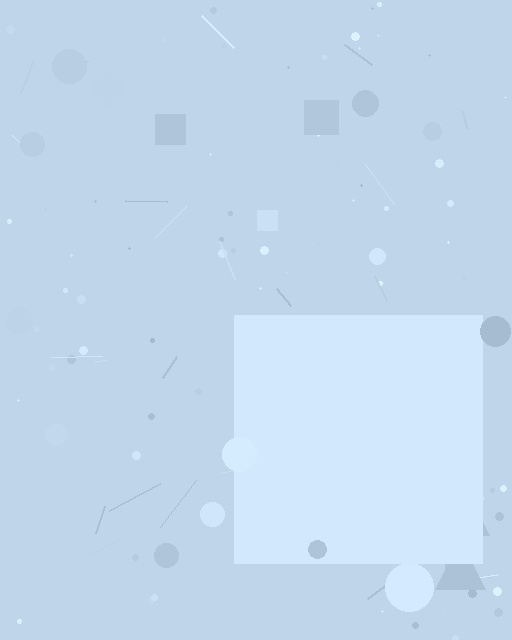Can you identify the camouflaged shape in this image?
The camouflaged shape is a square.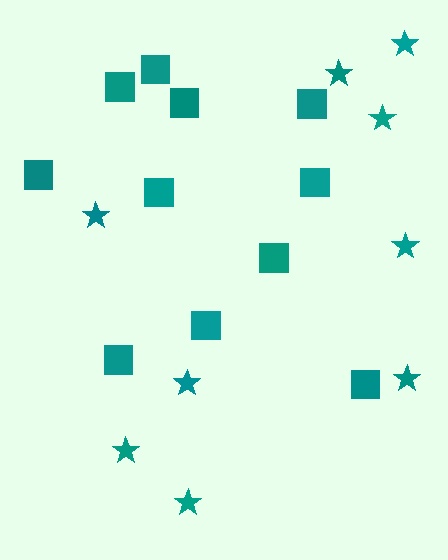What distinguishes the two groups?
There are 2 groups: one group of stars (9) and one group of squares (11).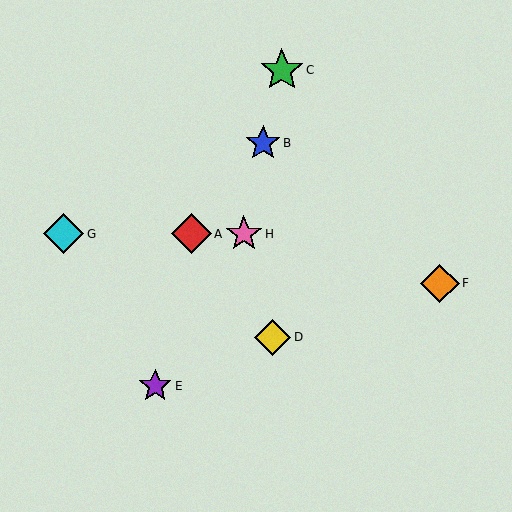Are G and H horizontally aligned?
Yes, both are at y≈234.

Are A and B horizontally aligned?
No, A is at y≈234 and B is at y≈143.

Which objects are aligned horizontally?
Objects A, G, H are aligned horizontally.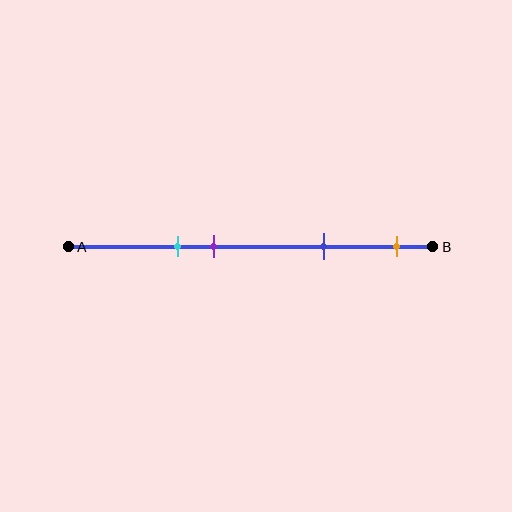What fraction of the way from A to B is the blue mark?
The blue mark is approximately 70% (0.7) of the way from A to B.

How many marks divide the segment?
There are 4 marks dividing the segment.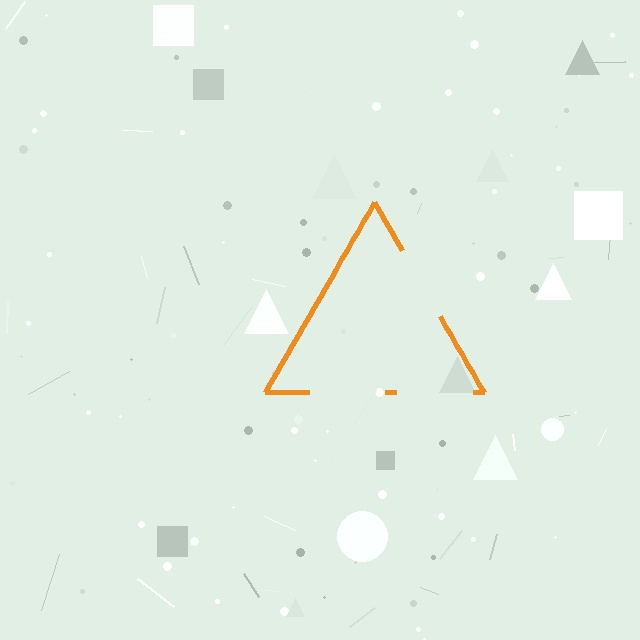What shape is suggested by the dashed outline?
The dashed outline suggests a triangle.